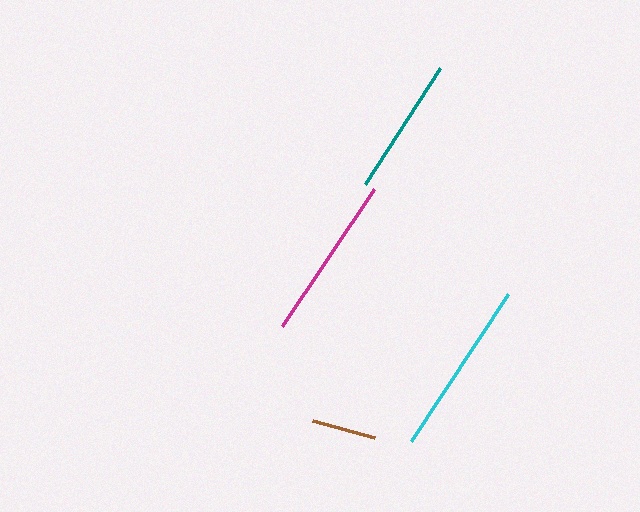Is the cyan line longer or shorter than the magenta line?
The cyan line is longer than the magenta line.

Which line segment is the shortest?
The brown line is the shortest at approximately 64 pixels.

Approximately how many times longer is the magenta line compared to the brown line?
The magenta line is approximately 2.6 times the length of the brown line.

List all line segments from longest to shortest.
From longest to shortest: cyan, magenta, teal, brown.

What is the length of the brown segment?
The brown segment is approximately 64 pixels long.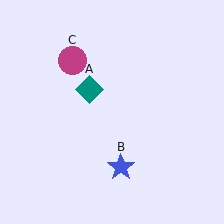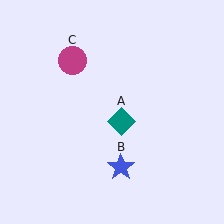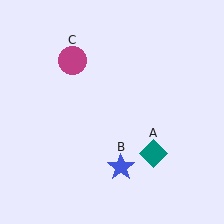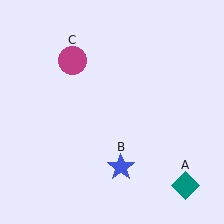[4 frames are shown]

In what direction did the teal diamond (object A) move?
The teal diamond (object A) moved down and to the right.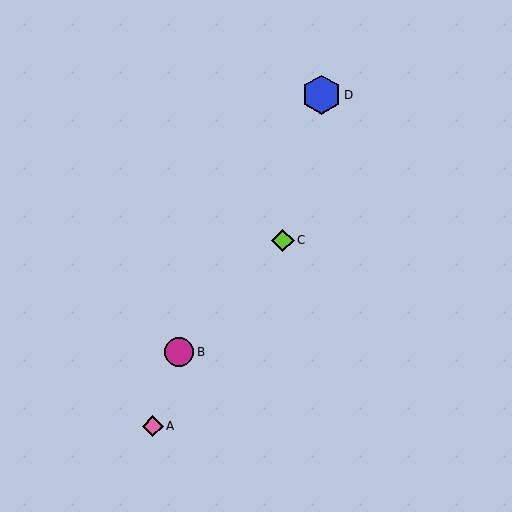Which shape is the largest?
The blue hexagon (labeled D) is the largest.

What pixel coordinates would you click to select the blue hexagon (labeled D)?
Click at (322, 95) to select the blue hexagon D.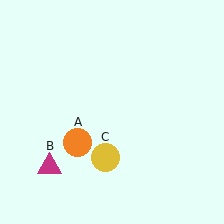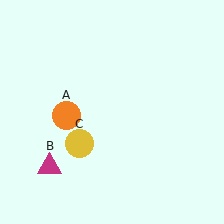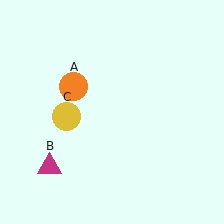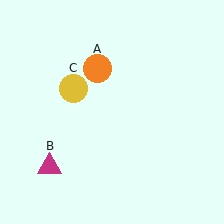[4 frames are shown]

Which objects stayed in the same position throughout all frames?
Magenta triangle (object B) remained stationary.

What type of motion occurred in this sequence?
The orange circle (object A), yellow circle (object C) rotated clockwise around the center of the scene.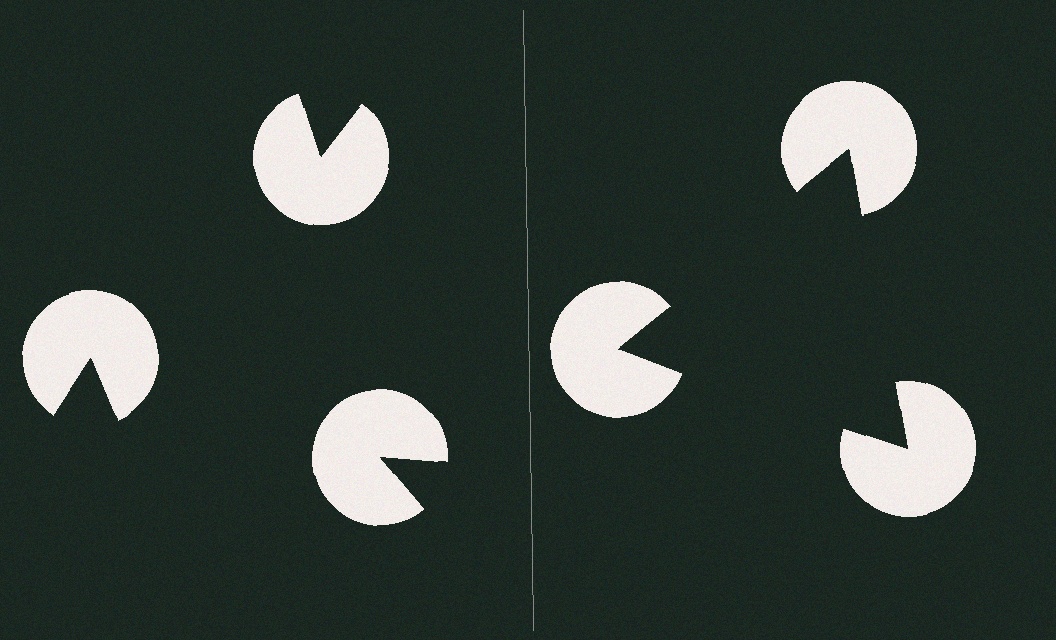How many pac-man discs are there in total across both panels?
6 — 3 on each side.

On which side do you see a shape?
An illusory triangle appears on the right side. On the left side the wedge cuts are rotated, so no coherent shape forms.